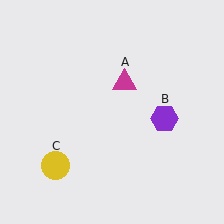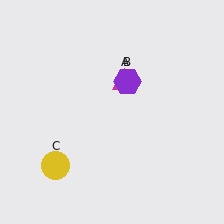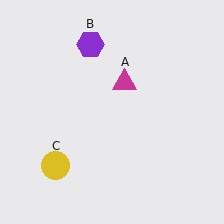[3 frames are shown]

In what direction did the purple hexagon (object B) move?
The purple hexagon (object B) moved up and to the left.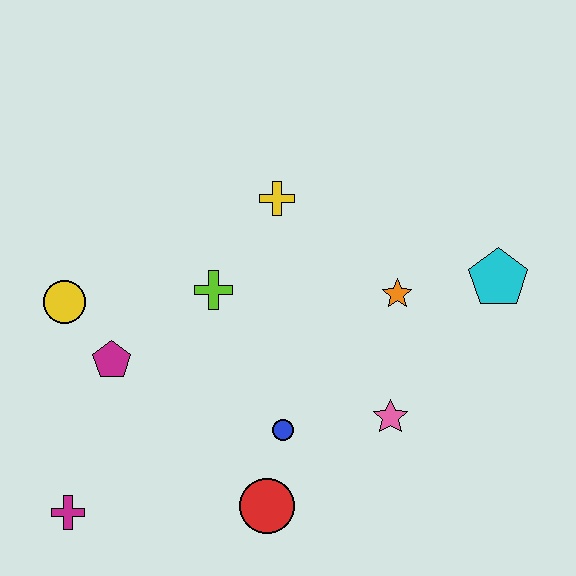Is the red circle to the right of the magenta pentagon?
Yes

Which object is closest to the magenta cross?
The magenta pentagon is closest to the magenta cross.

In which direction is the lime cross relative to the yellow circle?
The lime cross is to the right of the yellow circle.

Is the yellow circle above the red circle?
Yes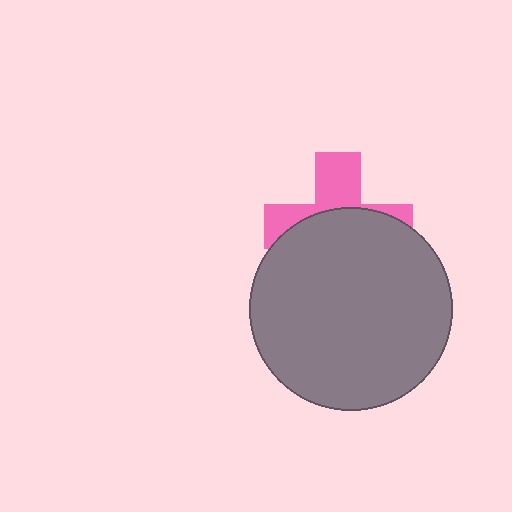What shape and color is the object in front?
The object in front is a gray circle.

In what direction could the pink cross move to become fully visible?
The pink cross could move up. That would shift it out from behind the gray circle entirely.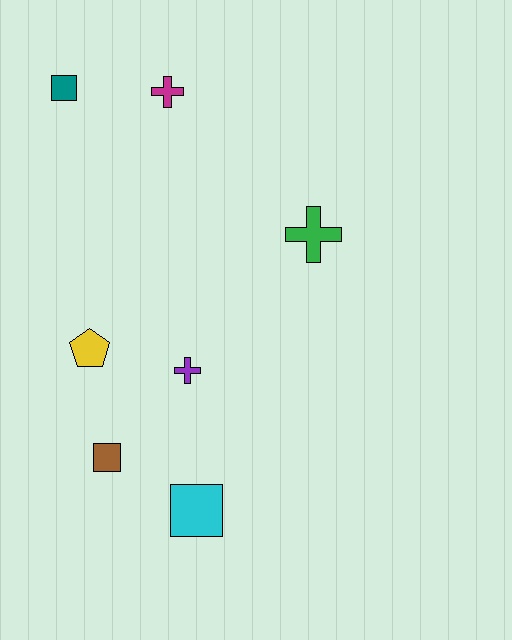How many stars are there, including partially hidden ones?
There are no stars.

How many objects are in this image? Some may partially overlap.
There are 7 objects.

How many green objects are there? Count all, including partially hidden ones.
There is 1 green object.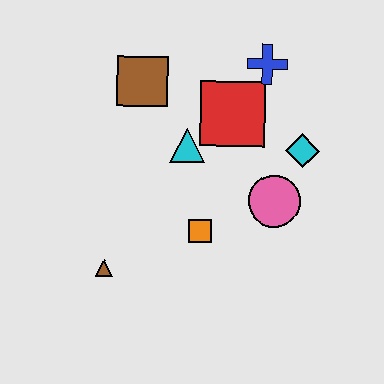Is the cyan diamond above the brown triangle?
Yes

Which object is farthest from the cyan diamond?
The brown triangle is farthest from the cyan diamond.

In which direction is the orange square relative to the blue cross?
The orange square is below the blue cross.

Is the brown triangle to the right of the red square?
No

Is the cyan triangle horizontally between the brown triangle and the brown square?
No